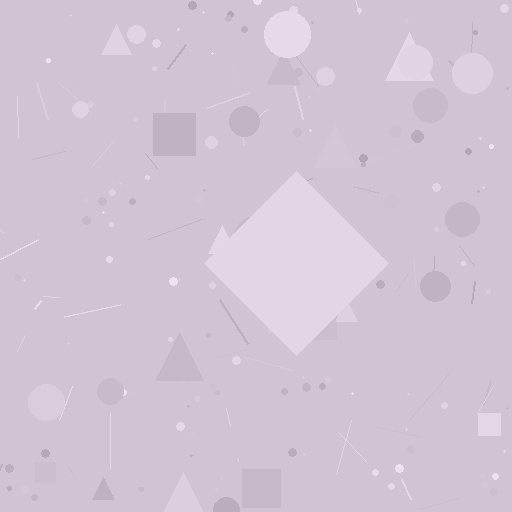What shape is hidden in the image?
A diamond is hidden in the image.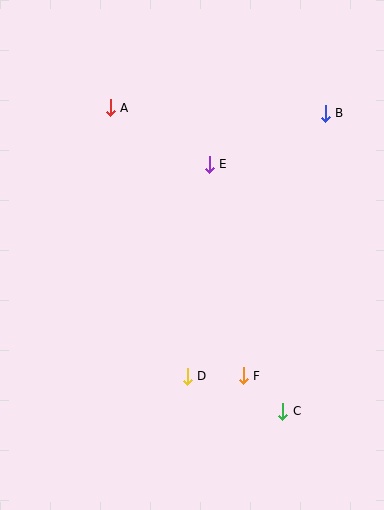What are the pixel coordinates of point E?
Point E is at (209, 164).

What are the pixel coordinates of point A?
Point A is at (110, 108).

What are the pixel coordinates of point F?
Point F is at (243, 376).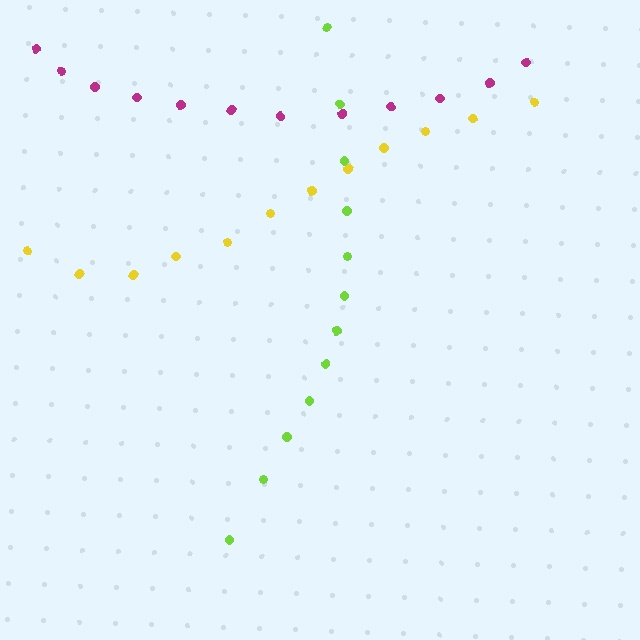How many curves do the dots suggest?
There are 3 distinct paths.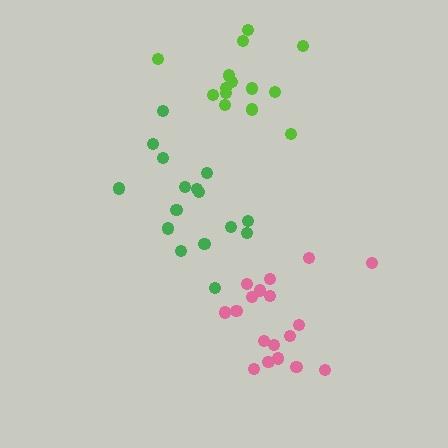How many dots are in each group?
Group 1: 18 dots, Group 2: 14 dots, Group 3: 17 dots (49 total).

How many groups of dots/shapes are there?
There are 3 groups.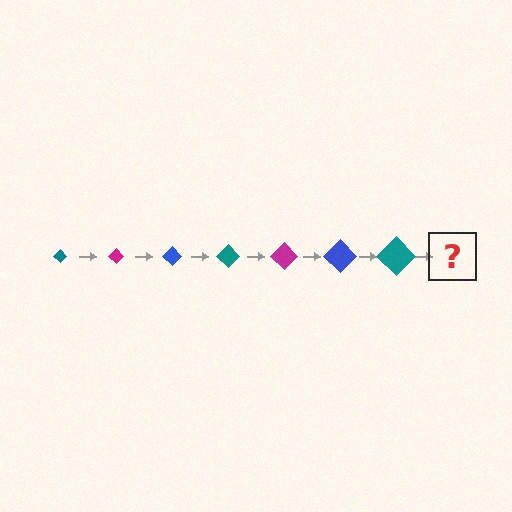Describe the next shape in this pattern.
It should be a magenta diamond, larger than the previous one.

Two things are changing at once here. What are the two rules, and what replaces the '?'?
The two rules are that the diamond grows larger each step and the color cycles through teal, magenta, and blue. The '?' should be a magenta diamond, larger than the previous one.